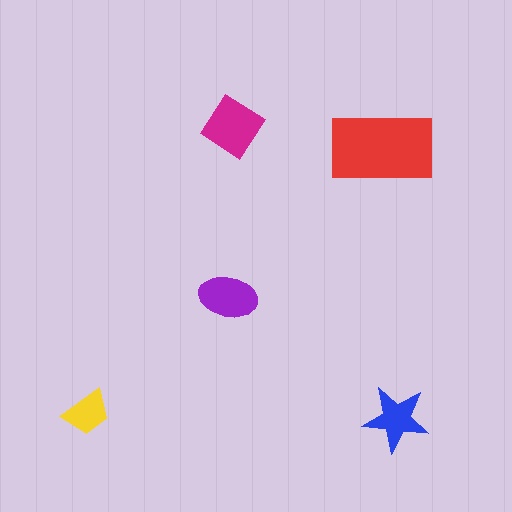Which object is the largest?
The red rectangle.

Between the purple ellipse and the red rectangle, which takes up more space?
The red rectangle.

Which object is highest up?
The magenta diamond is topmost.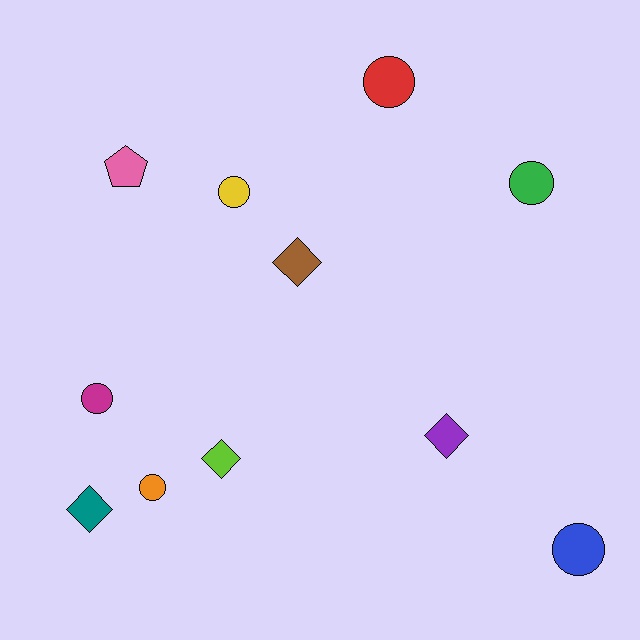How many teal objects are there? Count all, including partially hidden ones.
There is 1 teal object.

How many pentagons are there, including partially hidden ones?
There is 1 pentagon.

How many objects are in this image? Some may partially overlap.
There are 11 objects.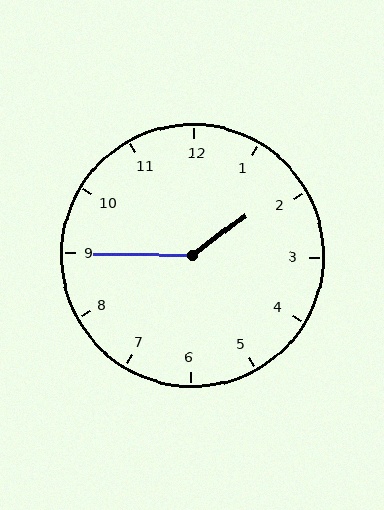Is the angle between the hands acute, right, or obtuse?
It is obtuse.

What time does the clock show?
1:45.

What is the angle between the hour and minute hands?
Approximately 142 degrees.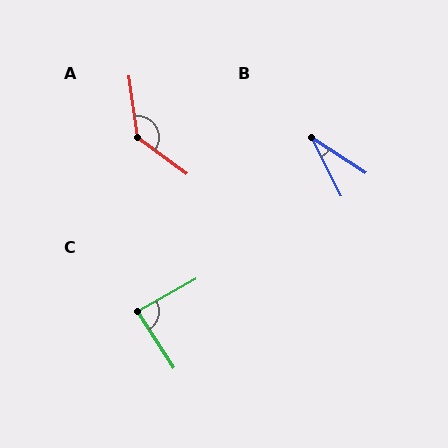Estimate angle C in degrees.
Approximately 86 degrees.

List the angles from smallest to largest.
B (30°), C (86°), A (134°).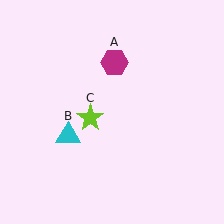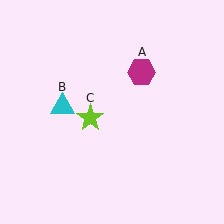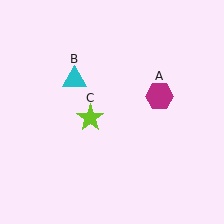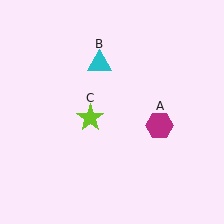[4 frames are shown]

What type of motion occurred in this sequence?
The magenta hexagon (object A), cyan triangle (object B) rotated clockwise around the center of the scene.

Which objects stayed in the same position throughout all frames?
Lime star (object C) remained stationary.